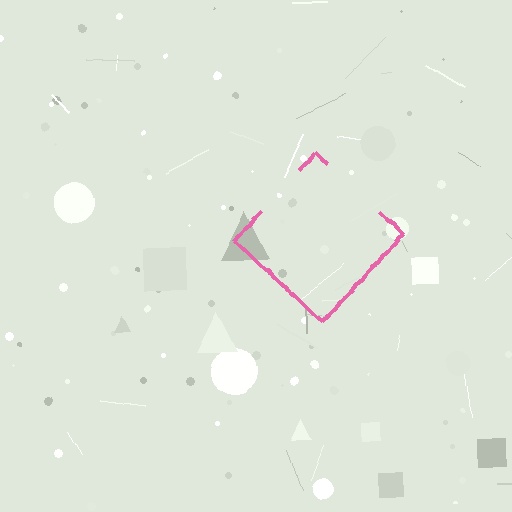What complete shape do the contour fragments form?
The contour fragments form a diamond.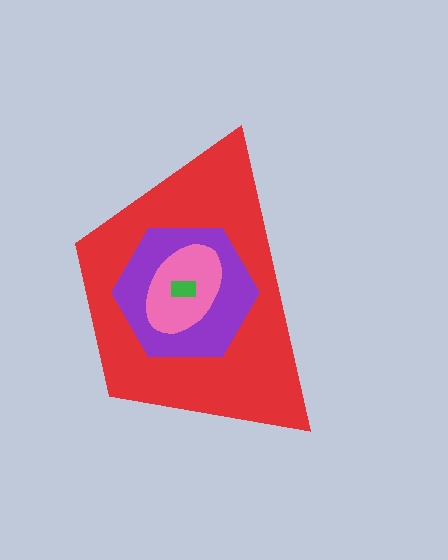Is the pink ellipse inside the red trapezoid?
Yes.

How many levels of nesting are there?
4.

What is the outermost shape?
The red trapezoid.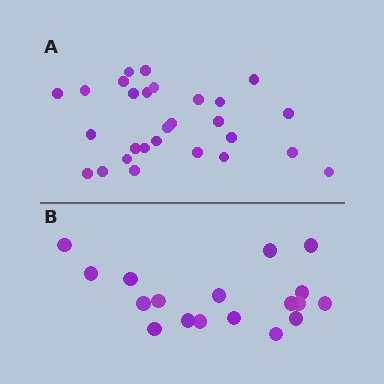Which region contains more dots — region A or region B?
Region A (the top region) has more dots.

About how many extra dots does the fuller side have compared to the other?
Region A has roughly 10 or so more dots than region B.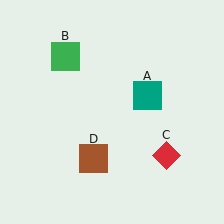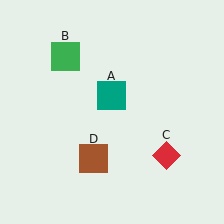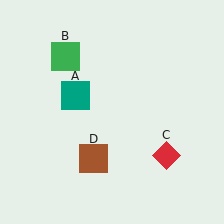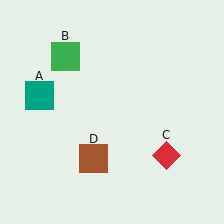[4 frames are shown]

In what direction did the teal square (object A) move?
The teal square (object A) moved left.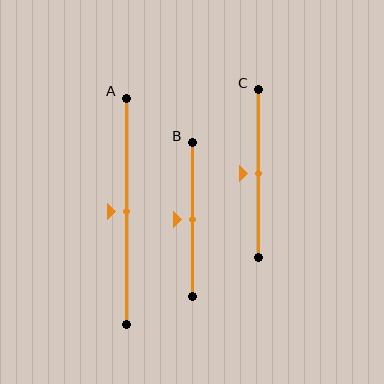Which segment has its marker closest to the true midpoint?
Segment A has its marker closest to the true midpoint.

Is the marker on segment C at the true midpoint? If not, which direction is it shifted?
Yes, the marker on segment C is at the true midpoint.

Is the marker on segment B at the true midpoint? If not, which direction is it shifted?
Yes, the marker on segment B is at the true midpoint.